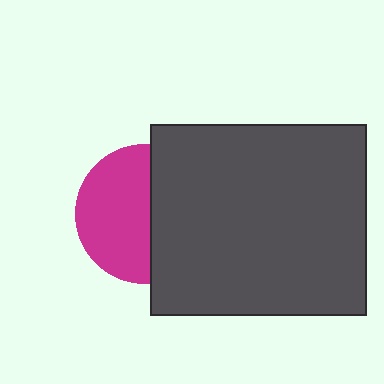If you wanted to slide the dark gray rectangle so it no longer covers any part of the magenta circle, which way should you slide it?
Slide it right — that is the most direct way to separate the two shapes.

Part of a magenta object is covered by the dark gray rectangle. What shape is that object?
It is a circle.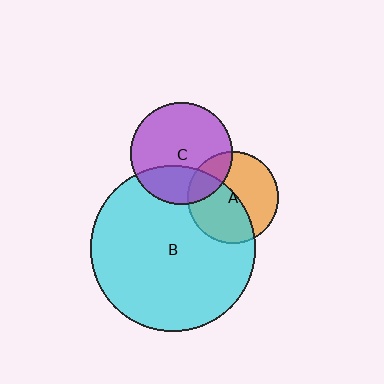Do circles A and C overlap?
Yes.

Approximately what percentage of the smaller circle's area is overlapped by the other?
Approximately 20%.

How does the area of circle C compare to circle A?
Approximately 1.2 times.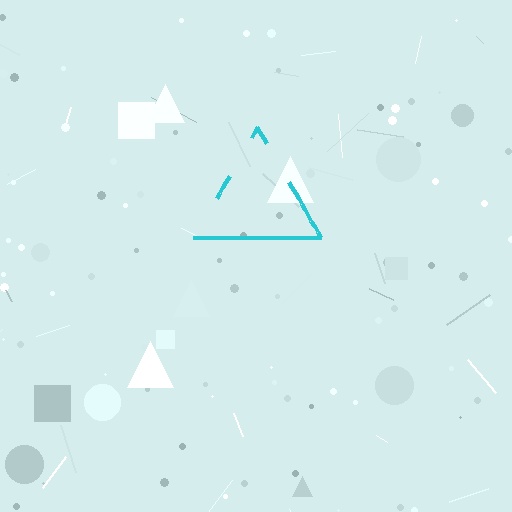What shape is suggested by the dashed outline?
The dashed outline suggests a triangle.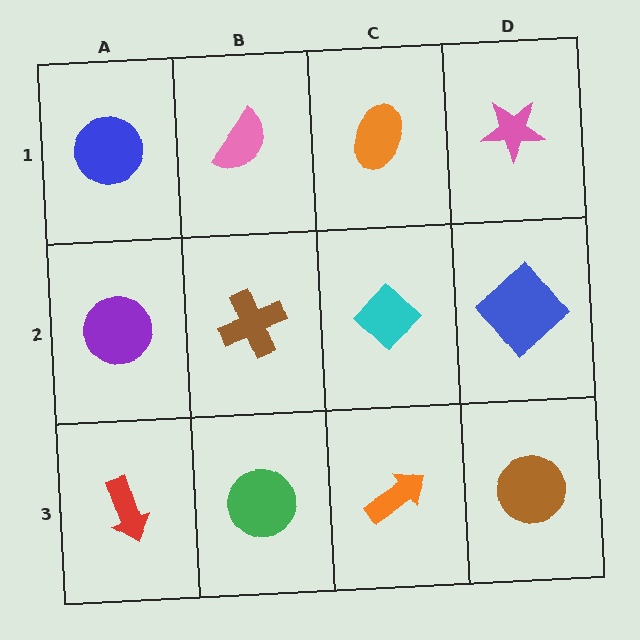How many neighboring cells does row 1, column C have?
3.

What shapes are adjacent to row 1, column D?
A blue diamond (row 2, column D), an orange ellipse (row 1, column C).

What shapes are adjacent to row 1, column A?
A purple circle (row 2, column A), a pink semicircle (row 1, column B).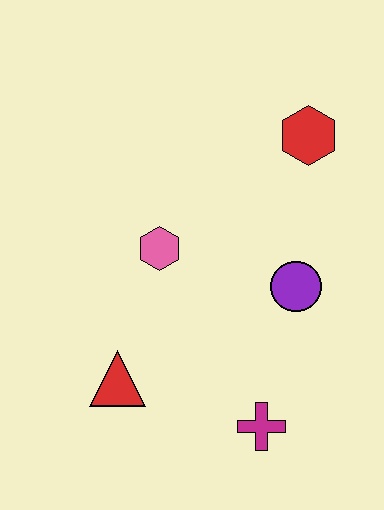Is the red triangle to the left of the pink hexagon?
Yes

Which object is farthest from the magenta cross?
The red hexagon is farthest from the magenta cross.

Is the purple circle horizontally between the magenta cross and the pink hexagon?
No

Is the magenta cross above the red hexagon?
No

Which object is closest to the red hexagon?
The purple circle is closest to the red hexagon.